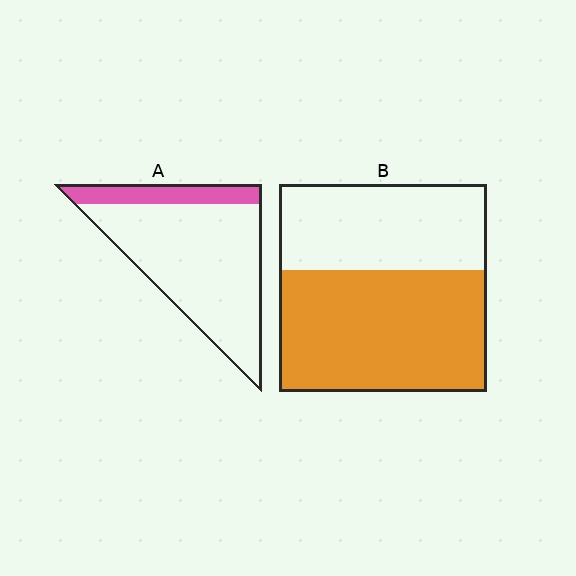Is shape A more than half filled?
No.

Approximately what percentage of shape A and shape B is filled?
A is approximately 20% and B is approximately 60%.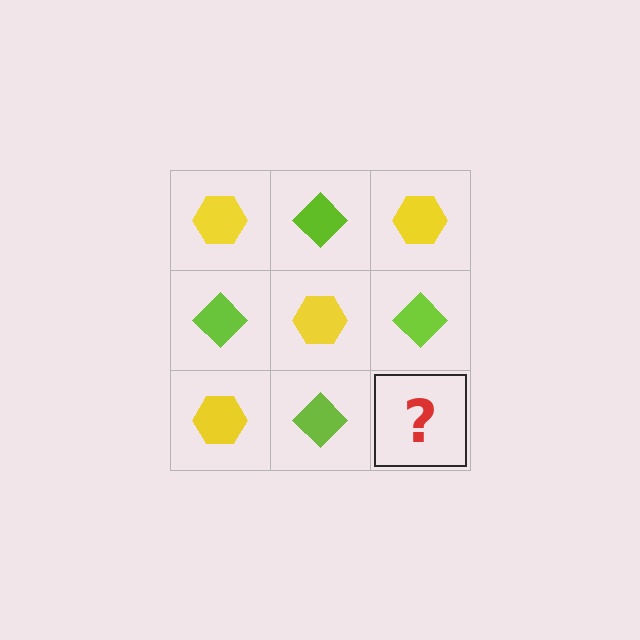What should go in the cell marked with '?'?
The missing cell should contain a yellow hexagon.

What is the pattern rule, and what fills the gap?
The rule is that it alternates yellow hexagon and lime diamond in a checkerboard pattern. The gap should be filled with a yellow hexagon.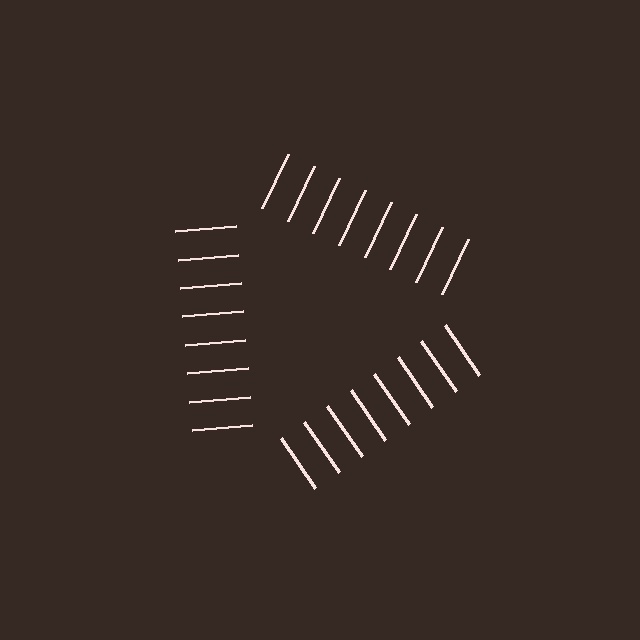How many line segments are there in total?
24 — 8 along each of the 3 edges.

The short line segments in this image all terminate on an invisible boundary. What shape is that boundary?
An illusory triangle — the line segments terminate on its edges but no continuous stroke is drawn.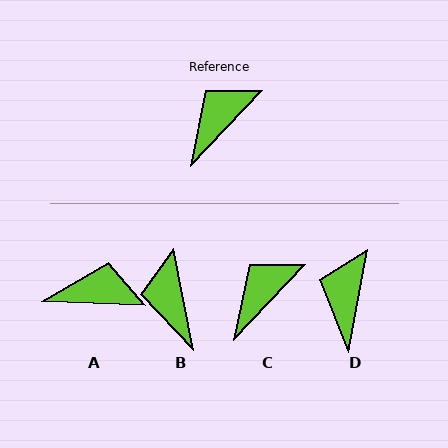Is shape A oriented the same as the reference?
No, it is off by about 49 degrees.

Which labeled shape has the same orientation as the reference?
C.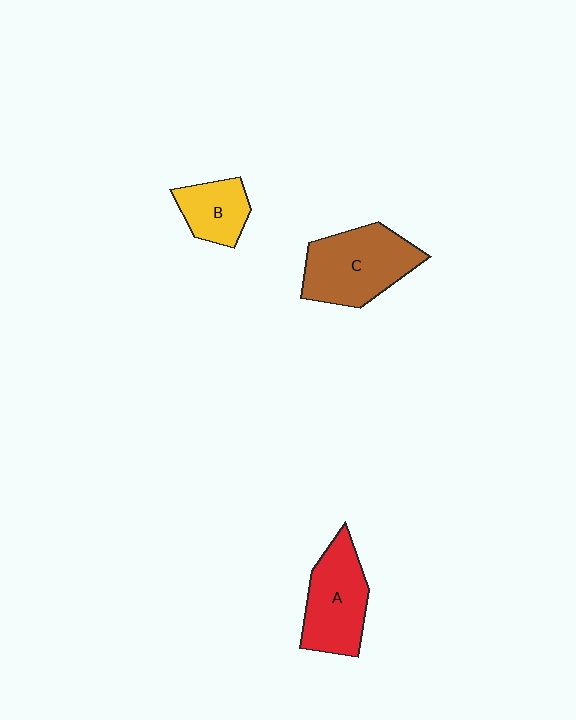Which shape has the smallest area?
Shape B (yellow).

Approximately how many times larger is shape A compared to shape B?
Approximately 1.6 times.